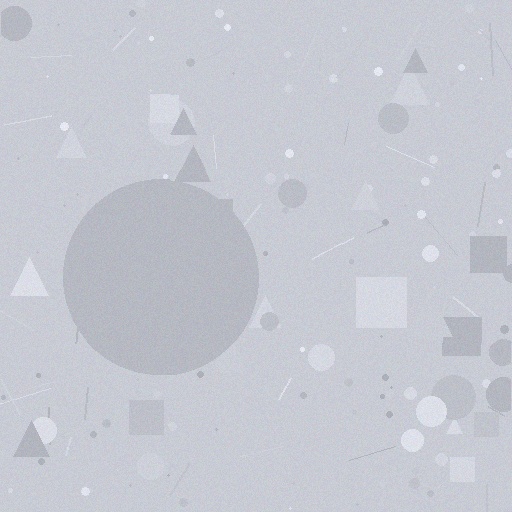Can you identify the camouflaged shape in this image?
The camouflaged shape is a circle.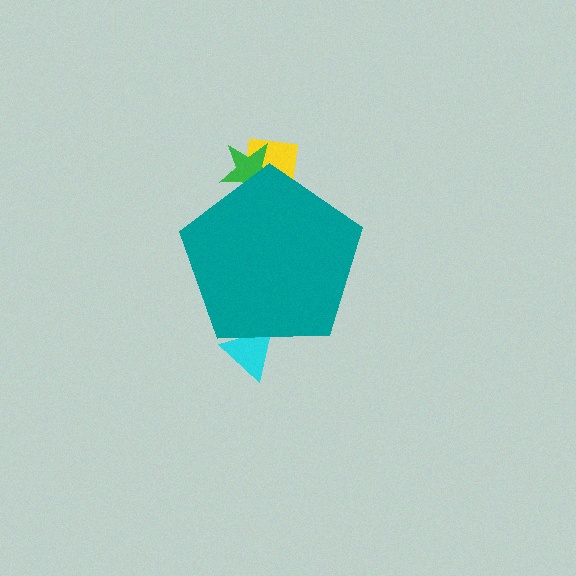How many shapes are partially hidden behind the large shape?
3 shapes are partially hidden.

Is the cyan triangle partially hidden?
Yes, the cyan triangle is partially hidden behind the teal pentagon.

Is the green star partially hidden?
Yes, the green star is partially hidden behind the teal pentagon.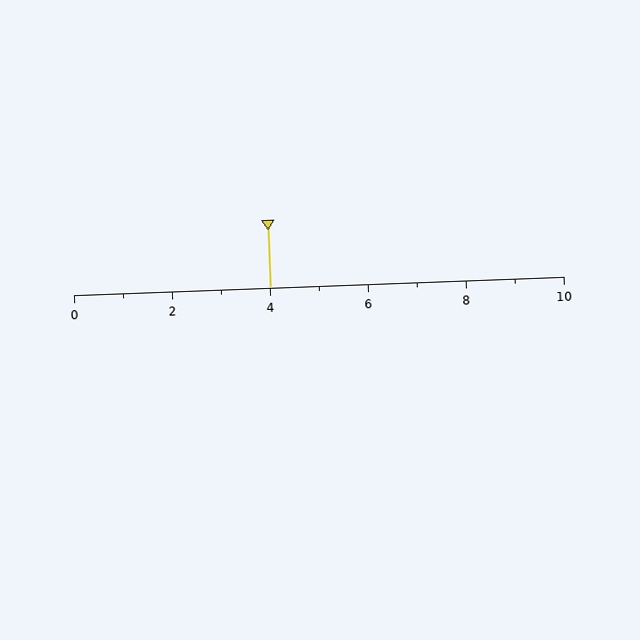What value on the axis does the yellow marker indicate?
The marker indicates approximately 4.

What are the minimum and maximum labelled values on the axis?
The axis runs from 0 to 10.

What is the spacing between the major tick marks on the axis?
The major ticks are spaced 2 apart.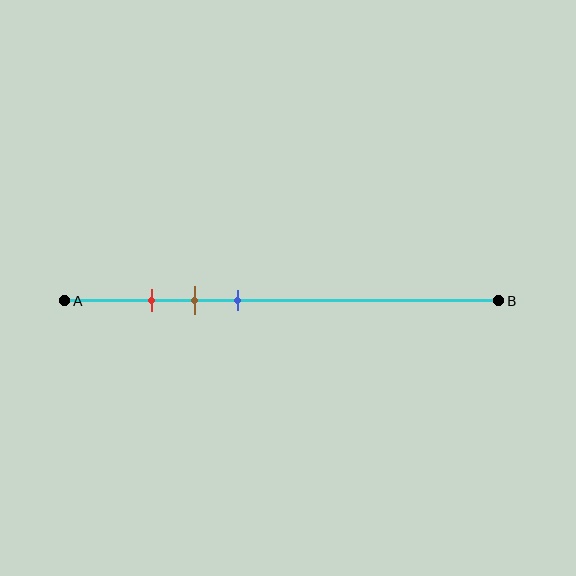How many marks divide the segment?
There are 3 marks dividing the segment.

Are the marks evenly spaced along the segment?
Yes, the marks are approximately evenly spaced.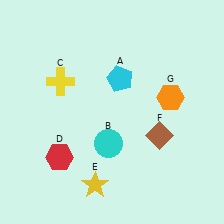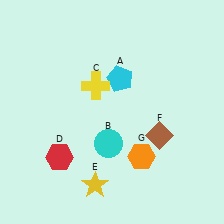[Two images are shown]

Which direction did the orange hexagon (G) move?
The orange hexagon (G) moved down.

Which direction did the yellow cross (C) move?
The yellow cross (C) moved right.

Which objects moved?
The objects that moved are: the yellow cross (C), the orange hexagon (G).